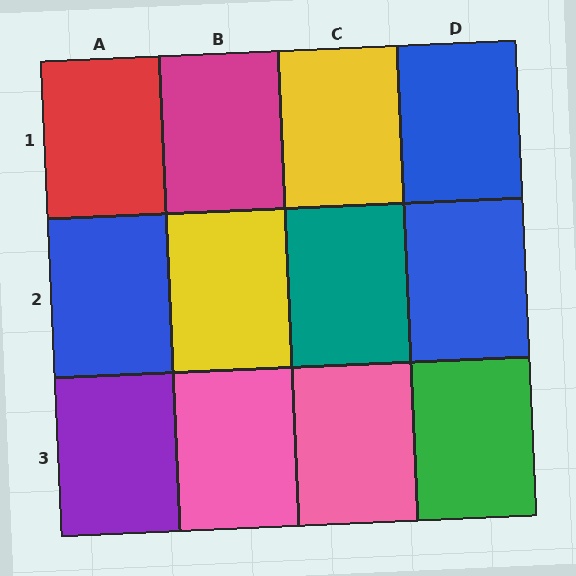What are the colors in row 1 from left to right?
Red, magenta, yellow, blue.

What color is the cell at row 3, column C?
Pink.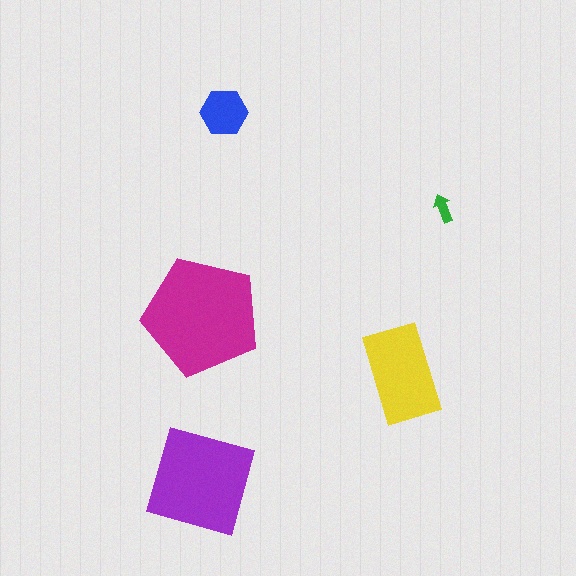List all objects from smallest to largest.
The green arrow, the blue hexagon, the yellow rectangle, the purple diamond, the magenta pentagon.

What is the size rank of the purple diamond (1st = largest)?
2nd.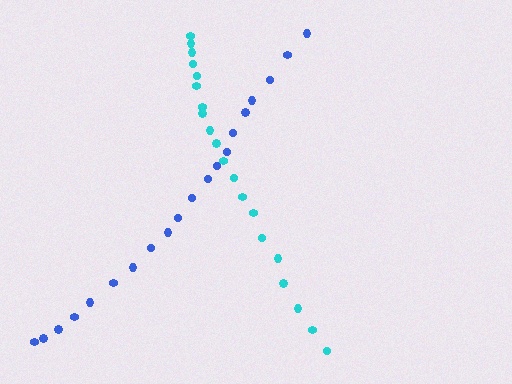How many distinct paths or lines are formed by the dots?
There are 2 distinct paths.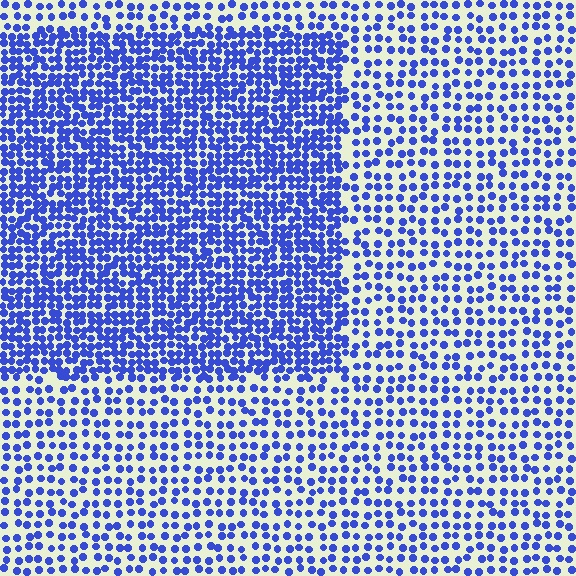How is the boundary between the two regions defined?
The boundary is defined by a change in element density (approximately 2.0x ratio). All elements are the same color, size, and shape.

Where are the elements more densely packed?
The elements are more densely packed inside the rectangle boundary.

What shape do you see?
I see a rectangle.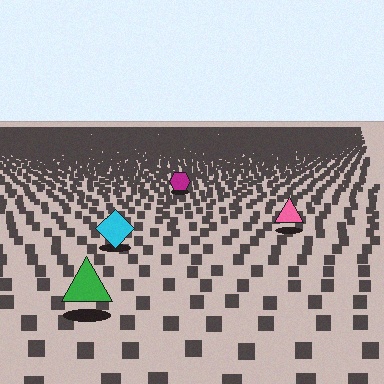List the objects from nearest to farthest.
From nearest to farthest: the green triangle, the cyan diamond, the pink triangle, the magenta hexagon.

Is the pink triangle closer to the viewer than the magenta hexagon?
Yes. The pink triangle is closer — you can tell from the texture gradient: the ground texture is coarser near it.